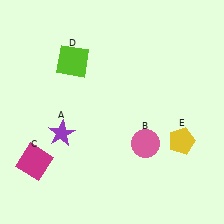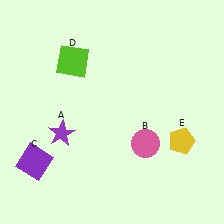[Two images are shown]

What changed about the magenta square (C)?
In Image 1, C is magenta. In Image 2, it changed to purple.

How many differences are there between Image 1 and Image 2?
There is 1 difference between the two images.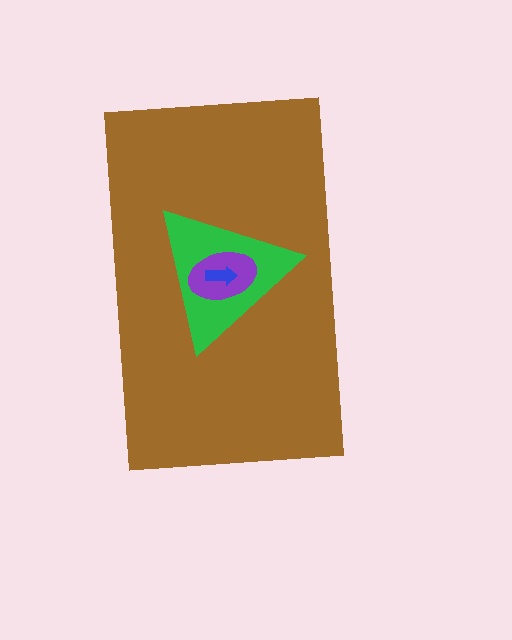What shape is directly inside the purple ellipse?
The blue arrow.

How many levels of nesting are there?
4.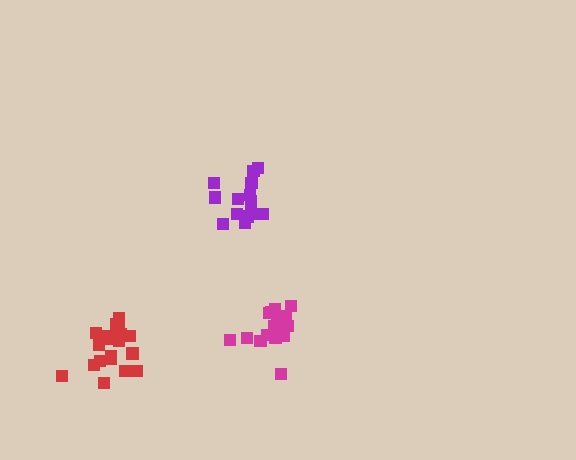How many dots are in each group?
Group 1: 19 dots, Group 2: 15 dots, Group 3: 19 dots (53 total).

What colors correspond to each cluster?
The clusters are colored: magenta, purple, red.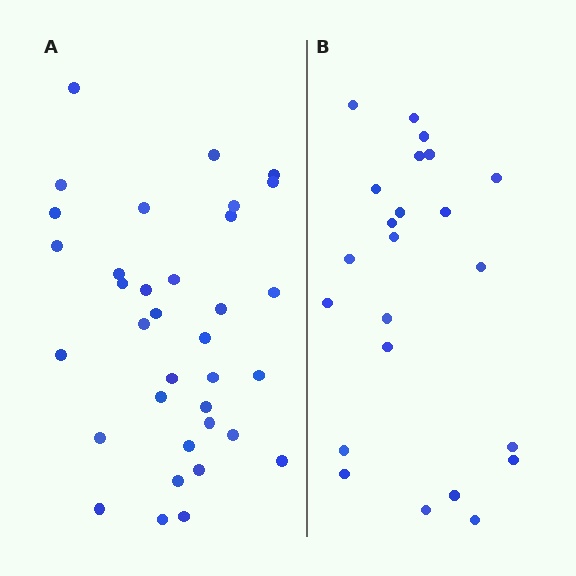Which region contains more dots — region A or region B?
Region A (the left region) has more dots.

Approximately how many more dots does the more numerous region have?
Region A has roughly 12 or so more dots than region B.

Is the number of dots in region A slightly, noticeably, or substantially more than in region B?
Region A has substantially more. The ratio is roughly 1.5 to 1.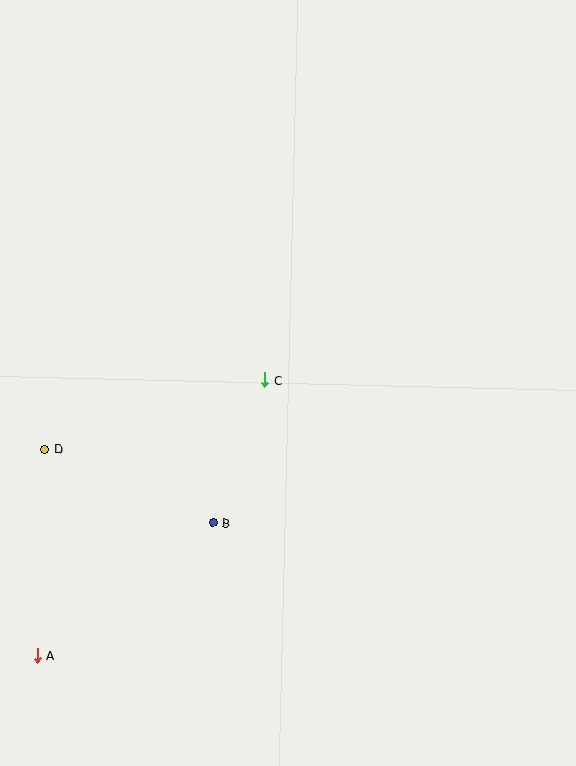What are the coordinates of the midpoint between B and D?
The midpoint between B and D is at (129, 486).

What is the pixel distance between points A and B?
The distance between A and B is 220 pixels.